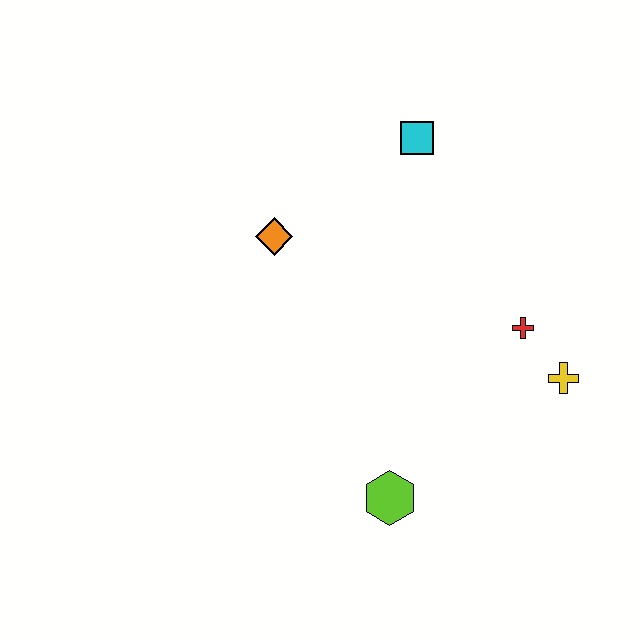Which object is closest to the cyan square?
The orange diamond is closest to the cyan square.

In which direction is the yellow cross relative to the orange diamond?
The yellow cross is to the right of the orange diamond.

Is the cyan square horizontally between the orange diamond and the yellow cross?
Yes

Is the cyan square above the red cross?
Yes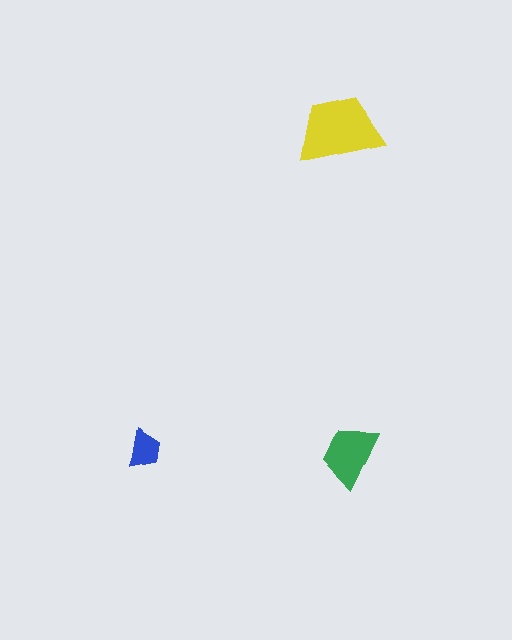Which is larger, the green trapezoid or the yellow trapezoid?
The yellow one.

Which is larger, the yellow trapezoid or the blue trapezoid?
The yellow one.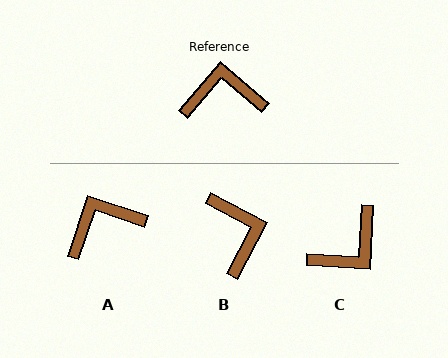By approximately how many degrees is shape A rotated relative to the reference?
Approximately 22 degrees counter-clockwise.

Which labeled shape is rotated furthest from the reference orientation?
C, about 143 degrees away.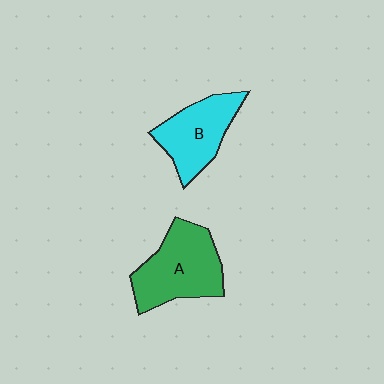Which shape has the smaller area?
Shape B (cyan).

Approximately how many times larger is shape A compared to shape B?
Approximately 1.2 times.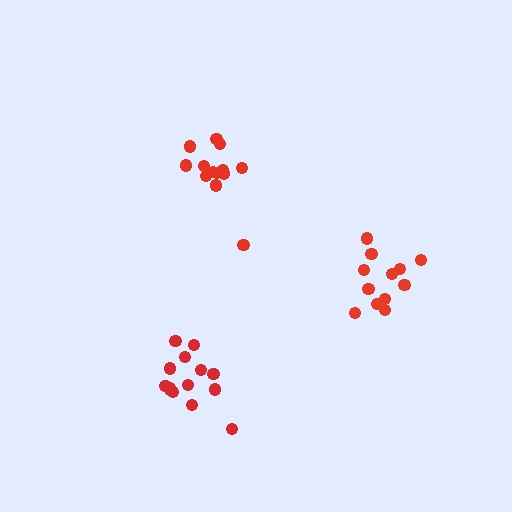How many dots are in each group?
Group 1: 13 dots, Group 2: 14 dots, Group 3: 12 dots (39 total).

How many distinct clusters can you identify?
There are 3 distinct clusters.